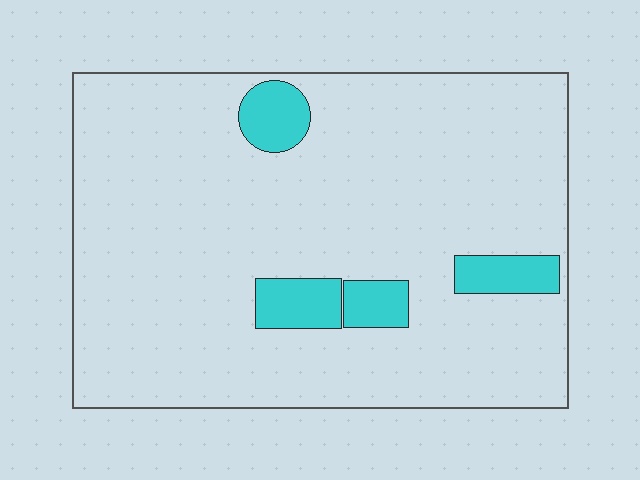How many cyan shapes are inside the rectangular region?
4.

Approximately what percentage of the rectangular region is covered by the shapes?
Approximately 10%.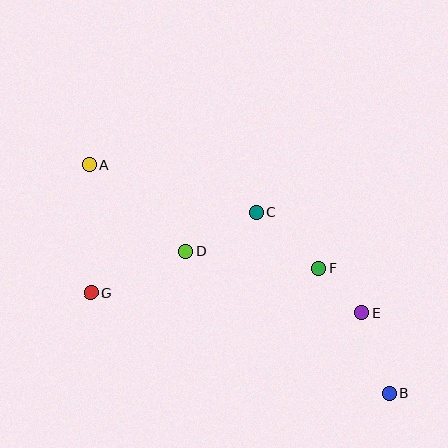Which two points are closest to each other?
Points E and F are closest to each other.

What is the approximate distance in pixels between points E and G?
The distance between E and G is approximately 272 pixels.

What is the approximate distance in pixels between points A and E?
The distance between A and E is approximately 310 pixels.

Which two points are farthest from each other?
Points A and B are farthest from each other.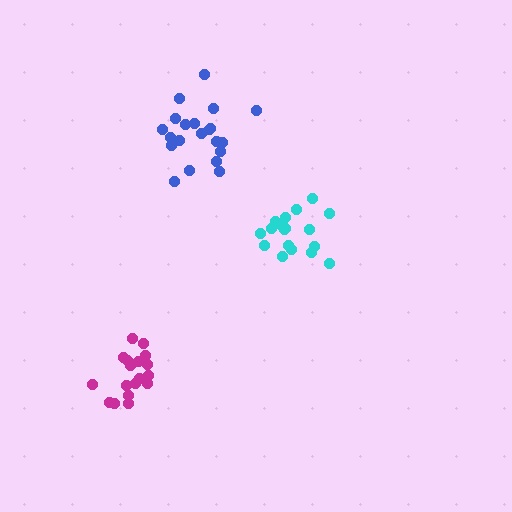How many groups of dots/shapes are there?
There are 3 groups.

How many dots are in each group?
Group 1: 21 dots, Group 2: 18 dots, Group 3: 18 dots (57 total).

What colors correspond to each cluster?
The clusters are colored: blue, magenta, cyan.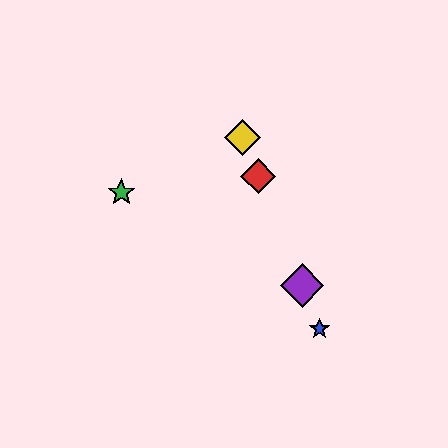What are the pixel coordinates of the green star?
The green star is at (121, 192).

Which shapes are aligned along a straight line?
The red diamond, the blue star, the yellow diamond, the purple diamond are aligned along a straight line.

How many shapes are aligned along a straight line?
4 shapes (the red diamond, the blue star, the yellow diamond, the purple diamond) are aligned along a straight line.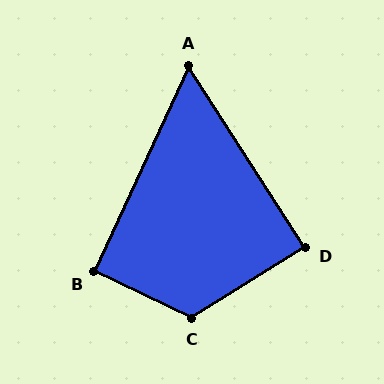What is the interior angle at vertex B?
Approximately 91 degrees (approximately right).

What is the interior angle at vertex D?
Approximately 89 degrees (approximately right).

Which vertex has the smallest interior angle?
A, at approximately 57 degrees.